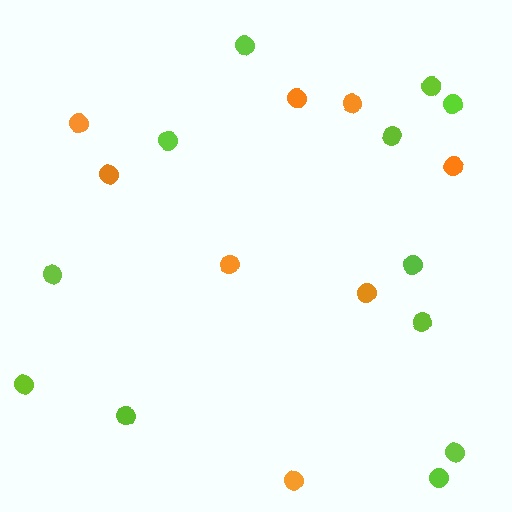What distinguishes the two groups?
There are 2 groups: one group of orange circles (8) and one group of lime circles (12).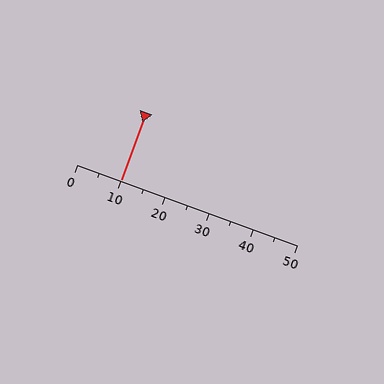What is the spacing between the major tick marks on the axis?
The major ticks are spaced 10 apart.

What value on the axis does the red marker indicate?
The marker indicates approximately 10.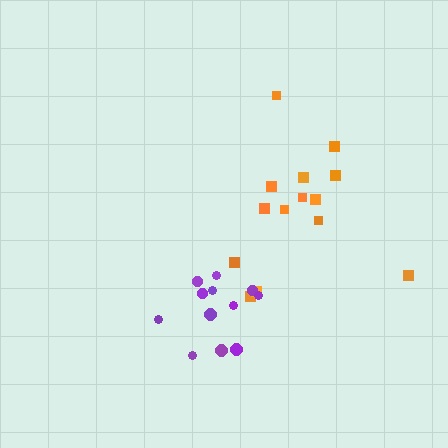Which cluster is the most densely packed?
Purple.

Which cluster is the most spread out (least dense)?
Orange.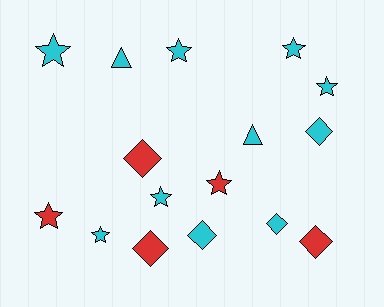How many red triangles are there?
There are no red triangles.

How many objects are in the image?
There are 16 objects.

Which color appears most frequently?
Cyan, with 11 objects.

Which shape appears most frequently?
Star, with 8 objects.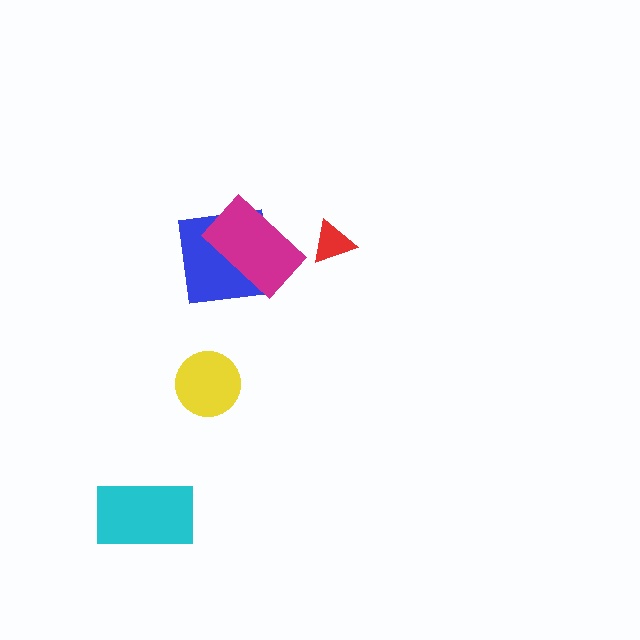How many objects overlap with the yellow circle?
0 objects overlap with the yellow circle.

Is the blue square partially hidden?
Yes, it is partially covered by another shape.